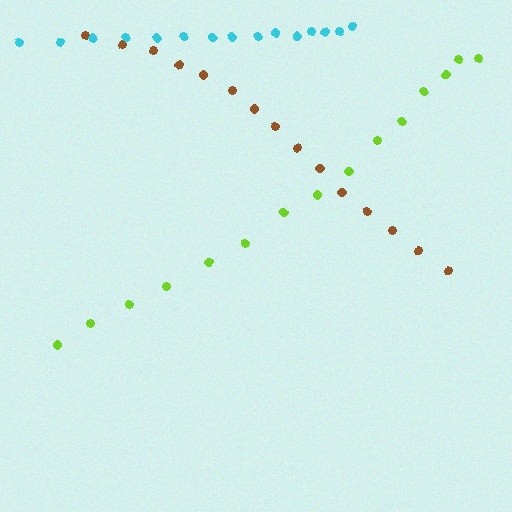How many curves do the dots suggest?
There are 3 distinct paths.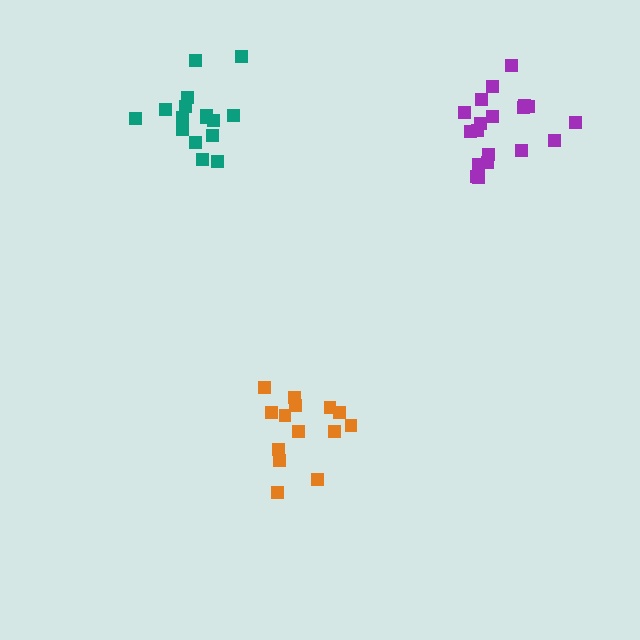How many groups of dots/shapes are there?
There are 3 groups.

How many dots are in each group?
Group 1: 16 dots, Group 2: 14 dots, Group 3: 19 dots (49 total).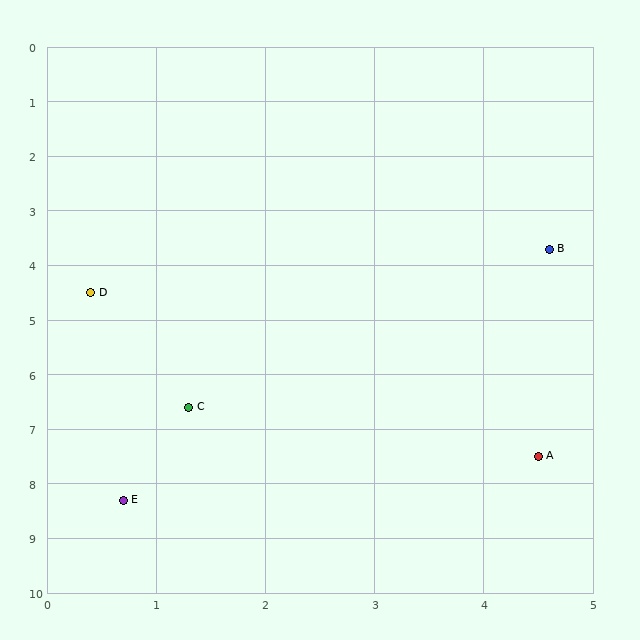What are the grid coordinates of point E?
Point E is at approximately (0.7, 8.3).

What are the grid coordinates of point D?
Point D is at approximately (0.4, 4.5).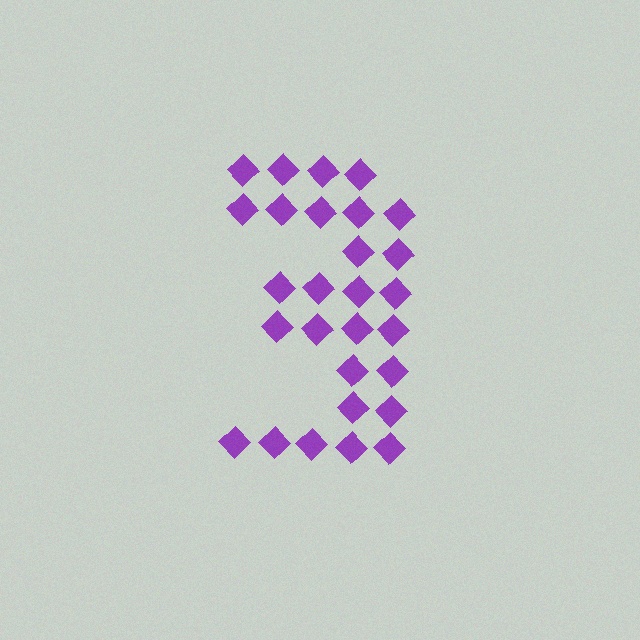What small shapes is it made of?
It is made of small diamonds.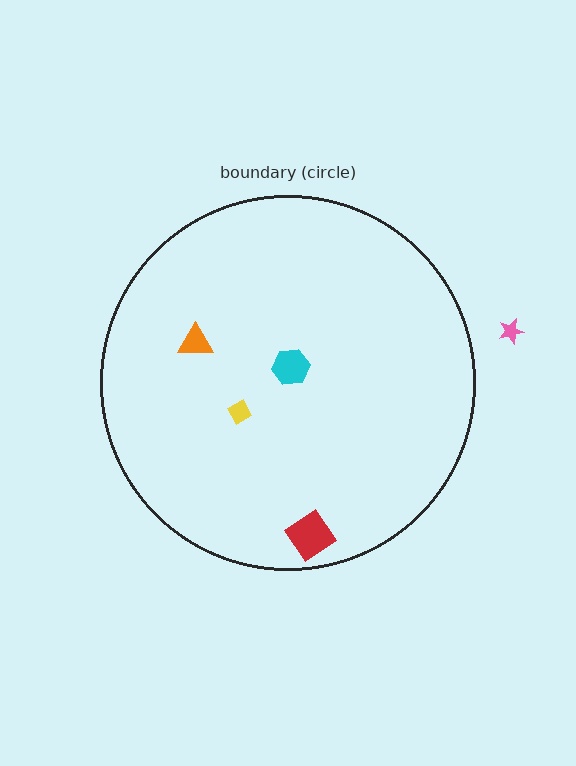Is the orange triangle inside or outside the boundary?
Inside.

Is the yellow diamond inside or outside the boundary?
Inside.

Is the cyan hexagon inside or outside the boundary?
Inside.